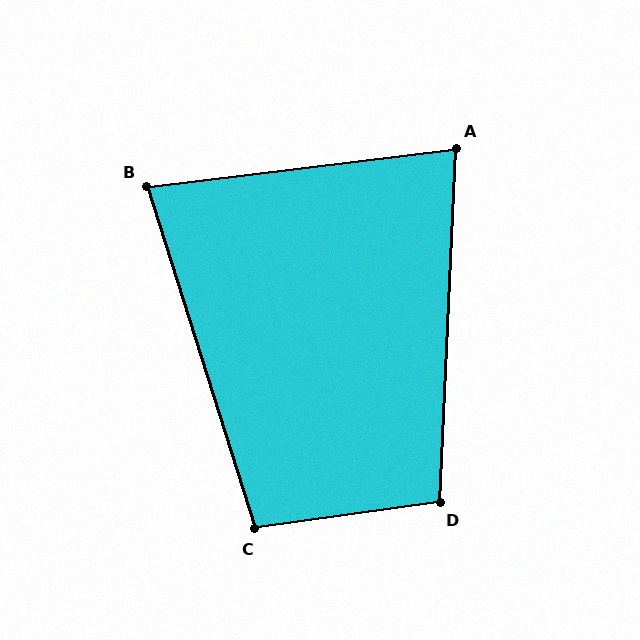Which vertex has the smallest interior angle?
B, at approximately 79 degrees.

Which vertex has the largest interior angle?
D, at approximately 101 degrees.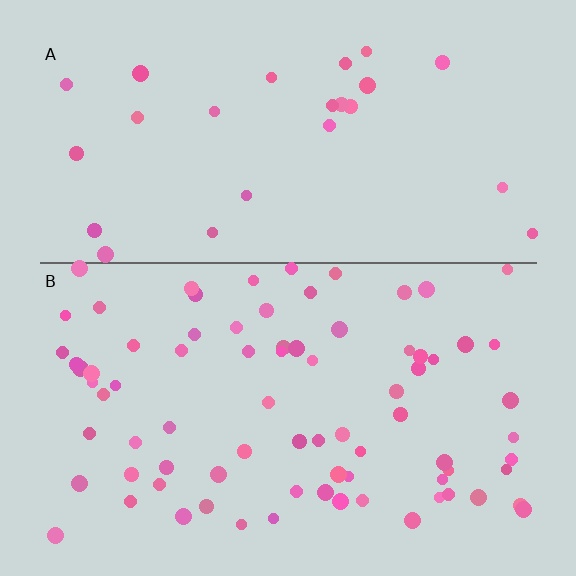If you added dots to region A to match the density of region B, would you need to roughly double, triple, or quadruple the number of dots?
Approximately triple.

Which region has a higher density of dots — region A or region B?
B (the bottom).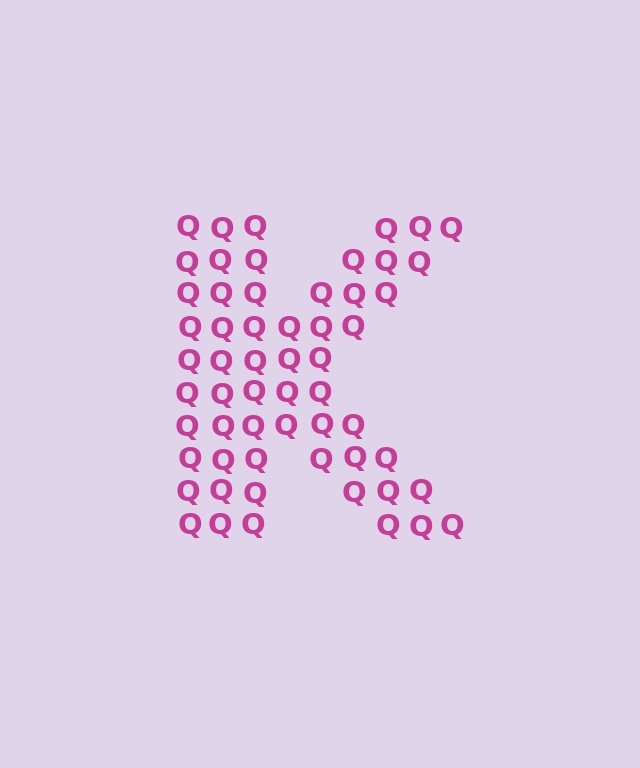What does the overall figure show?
The overall figure shows the letter K.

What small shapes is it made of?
It is made of small letter Q's.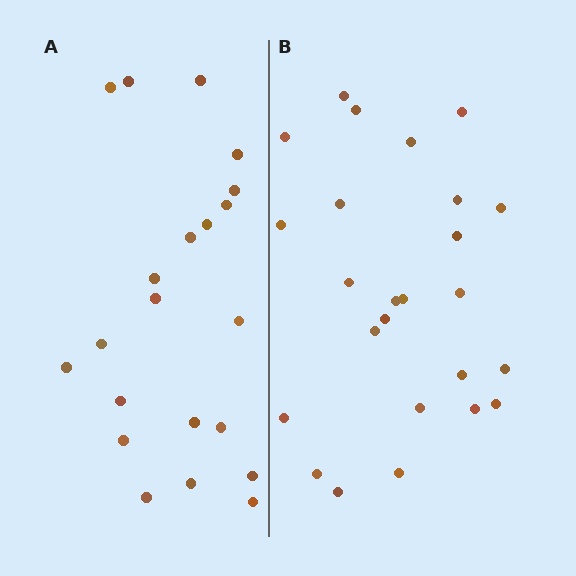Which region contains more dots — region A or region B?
Region B (the right region) has more dots.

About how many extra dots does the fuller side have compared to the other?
Region B has about 4 more dots than region A.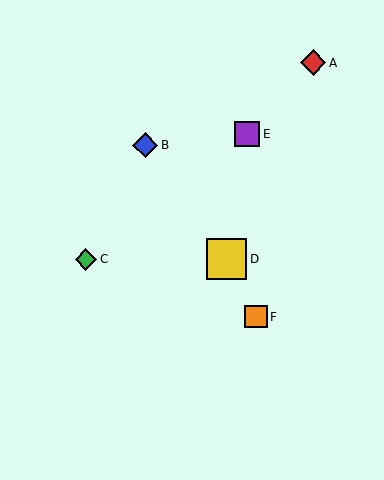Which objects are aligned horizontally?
Objects C, D are aligned horizontally.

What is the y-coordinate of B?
Object B is at y≈145.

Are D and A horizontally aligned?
No, D is at y≈259 and A is at y≈63.